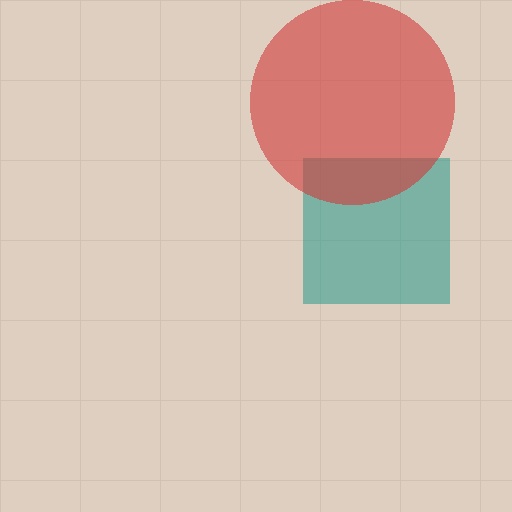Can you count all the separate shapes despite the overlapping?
Yes, there are 2 separate shapes.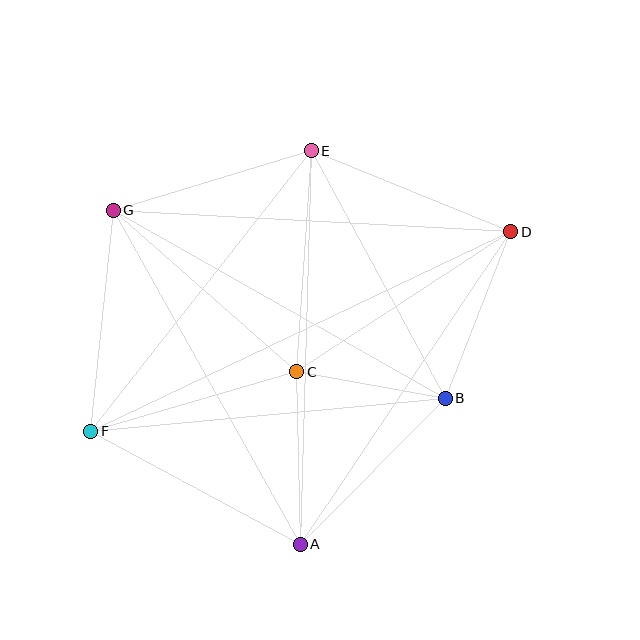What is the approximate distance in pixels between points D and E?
The distance between D and E is approximately 215 pixels.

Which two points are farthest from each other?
Points D and F are farthest from each other.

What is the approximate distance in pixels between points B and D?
The distance between B and D is approximately 179 pixels.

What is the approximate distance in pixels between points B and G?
The distance between B and G is approximately 382 pixels.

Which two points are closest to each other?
Points B and C are closest to each other.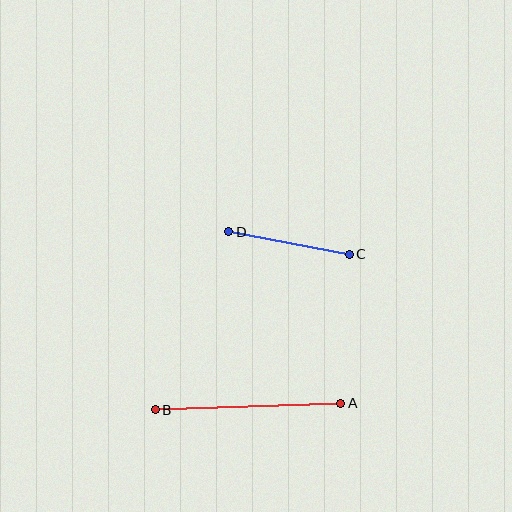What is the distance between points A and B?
The distance is approximately 185 pixels.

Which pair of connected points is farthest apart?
Points A and B are farthest apart.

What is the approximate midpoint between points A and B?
The midpoint is at approximately (248, 406) pixels.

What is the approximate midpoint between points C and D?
The midpoint is at approximately (289, 243) pixels.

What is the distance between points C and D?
The distance is approximately 123 pixels.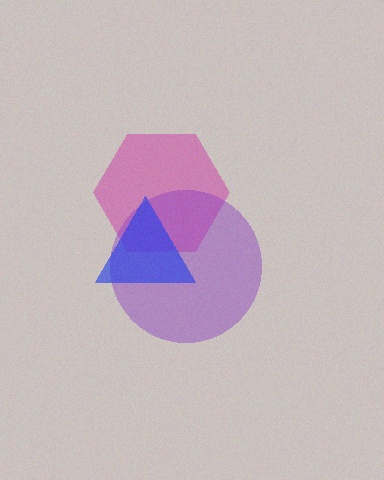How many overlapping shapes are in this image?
There are 3 overlapping shapes in the image.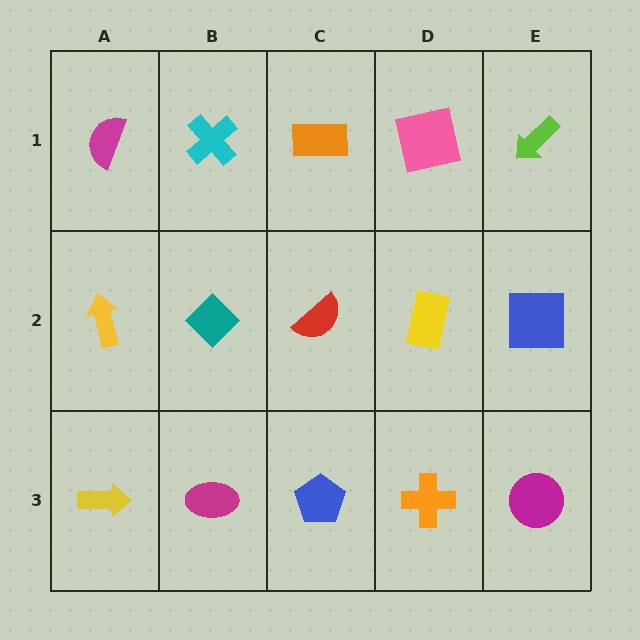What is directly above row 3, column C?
A red semicircle.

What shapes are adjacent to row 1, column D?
A yellow rectangle (row 2, column D), an orange rectangle (row 1, column C), a lime arrow (row 1, column E).